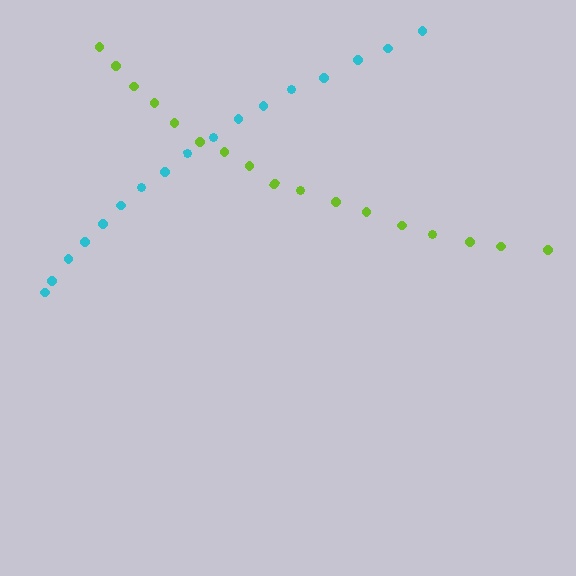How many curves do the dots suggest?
There are 2 distinct paths.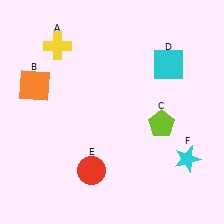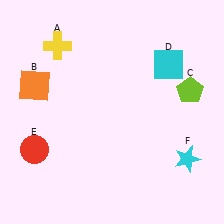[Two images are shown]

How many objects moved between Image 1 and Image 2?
2 objects moved between the two images.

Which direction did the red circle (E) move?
The red circle (E) moved left.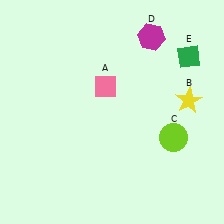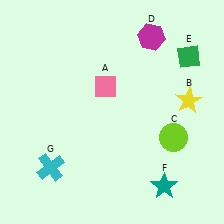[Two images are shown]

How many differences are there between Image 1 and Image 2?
There are 2 differences between the two images.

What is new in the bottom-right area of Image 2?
A teal star (F) was added in the bottom-right area of Image 2.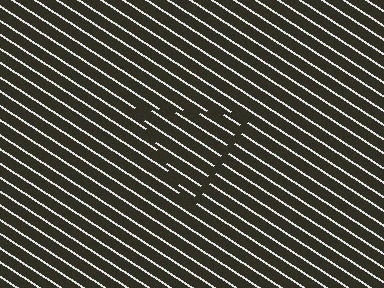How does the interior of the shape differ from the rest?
The interior of the shape contains the same grating, shifted by half a period — the contour is defined by the phase discontinuity where line-ends from the inner and outer gratings abut.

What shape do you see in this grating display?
An illusory triangle. The interior of the shape contains the same grating, shifted by half a period — the contour is defined by the phase discontinuity where line-ends from the inner and outer gratings abut.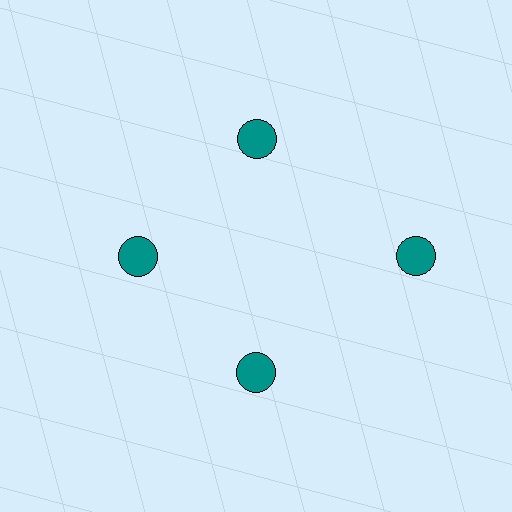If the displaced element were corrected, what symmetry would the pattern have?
It would have 4-fold rotational symmetry — the pattern would map onto itself every 90 degrees.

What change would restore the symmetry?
The symmetry would be restored by moving it inward, back onto the ring so that all 4 circles sit at equal angles and equal distance from the center.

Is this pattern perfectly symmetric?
No. The 4 teal circles are arranged in a ring, but one element near the 3 o'clock position is pushed outward from the center, breaking the 4-fold rotational symmetry.